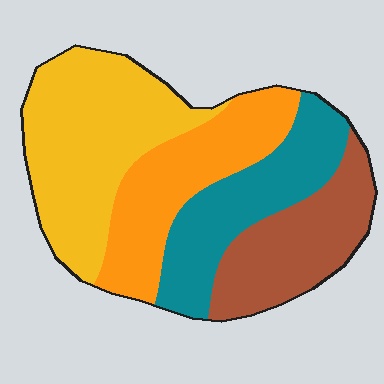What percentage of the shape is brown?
Brown takes up about one fifth (1/5) of the shape.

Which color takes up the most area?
Yellow, at roughly 35%.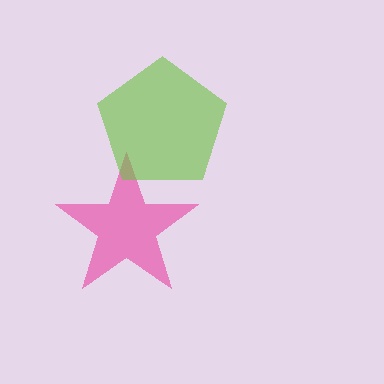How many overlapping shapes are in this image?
There are 2 overlapping shapes in the image.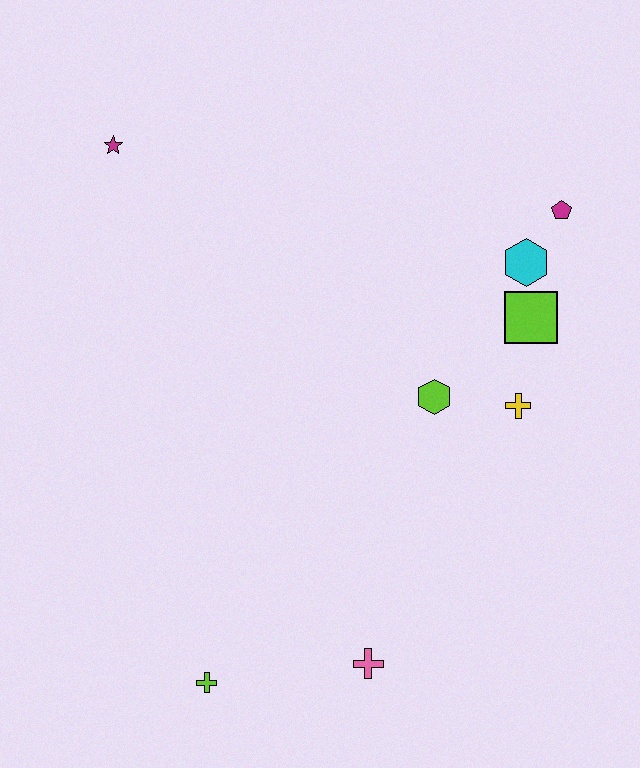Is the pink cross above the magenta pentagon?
No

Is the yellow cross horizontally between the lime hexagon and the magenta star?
No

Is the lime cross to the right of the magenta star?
Yes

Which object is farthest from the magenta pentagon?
The lime cross is farthest from the magenta pentagon.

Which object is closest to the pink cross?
The lime cross is closest to the pink cross.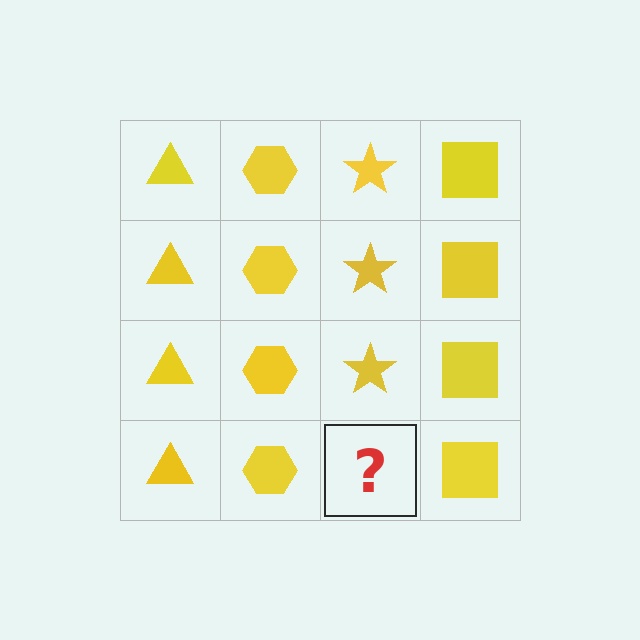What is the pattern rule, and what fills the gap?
The rule is that each column has a consistent shape. The gap should be filled with a yellow star.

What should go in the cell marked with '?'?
The missing cell should contain a yellow star.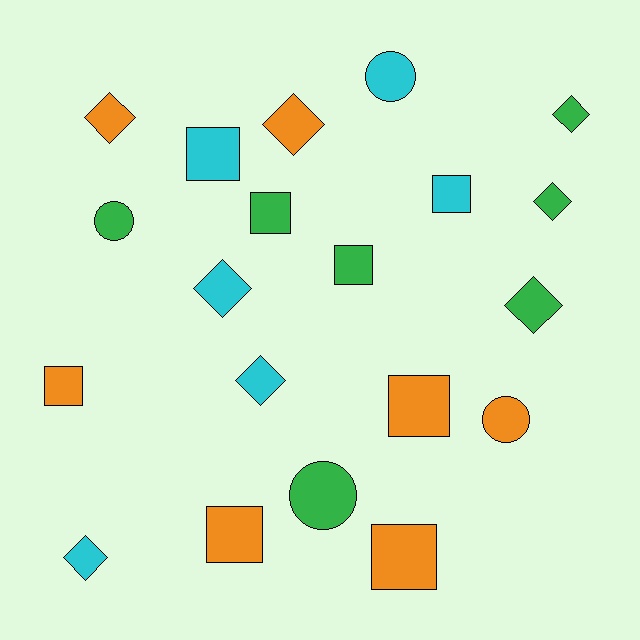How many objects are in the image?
There are 20 objects.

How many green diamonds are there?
There are 3 green diamonds.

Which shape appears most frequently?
Square, with 8 objects.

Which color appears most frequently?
Green, with 7 objects.